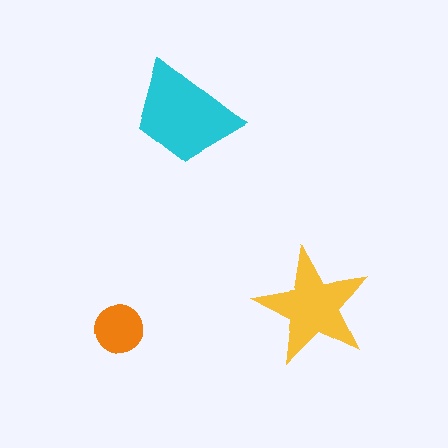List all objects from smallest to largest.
The orange circle, the yellow star, the cyan trapezoid.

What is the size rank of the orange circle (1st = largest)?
3rd.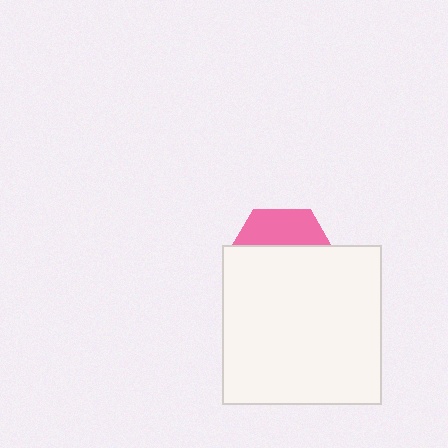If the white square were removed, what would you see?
You would see the complete pink hexagon.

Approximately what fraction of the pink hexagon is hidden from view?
Roughly 66% of the pink hexagon is hidden behind the white square.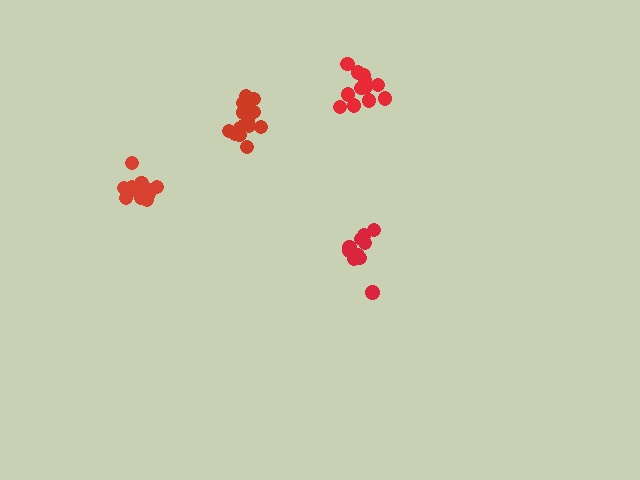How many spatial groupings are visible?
There are 4 spatial groupings.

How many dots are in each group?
Group 1: 12 dots, Group 2: 12 dots, Group 3: 17 dots, Group 4: 11 dots (52 total).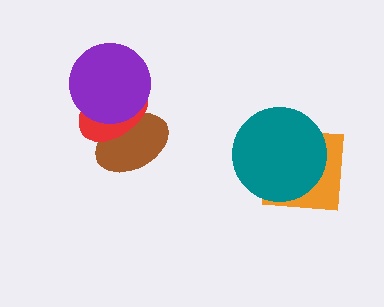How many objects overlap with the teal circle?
1 object overlaps with the teal circle.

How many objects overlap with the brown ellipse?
2 objects overlap with the brown ellipse.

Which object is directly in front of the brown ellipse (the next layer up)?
The red ellipse is directly in front of the brown ellipse.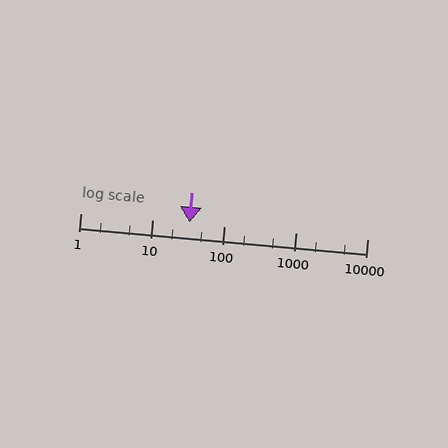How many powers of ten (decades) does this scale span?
The scale spans 4 decades, from 1 to 10000.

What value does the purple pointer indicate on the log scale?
The pointer indicates approximately 33.